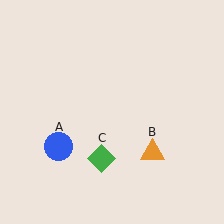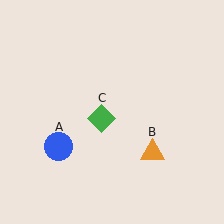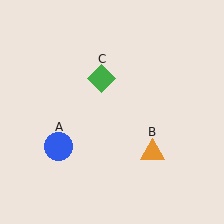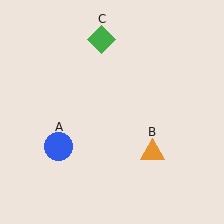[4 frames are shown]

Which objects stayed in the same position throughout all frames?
Blue circle (object A) and orange triangle (object B) remained stationary.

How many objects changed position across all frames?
1 object changed position: green diamond (object C).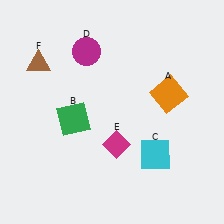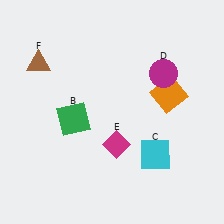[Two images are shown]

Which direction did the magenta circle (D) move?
The magenta circle (D) moved right.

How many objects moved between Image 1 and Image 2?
1 object moved between the two images.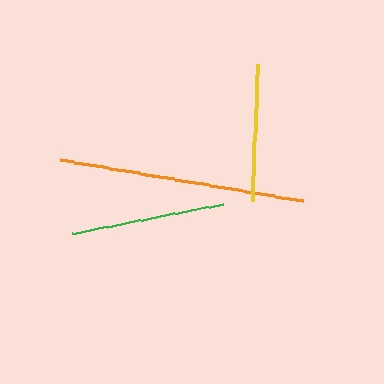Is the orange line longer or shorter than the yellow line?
The orange line is longer than the yellow line.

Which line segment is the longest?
The orange line is the longest at approximately 247 pixels.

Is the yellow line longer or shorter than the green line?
The green line is longer than the yellow line.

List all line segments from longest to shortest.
From longest to shortest: orange, green, yellow.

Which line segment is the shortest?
The yellow line is the shortest at approximately 137 pixels.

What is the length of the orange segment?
The orange segment is approximately 247 pixels long.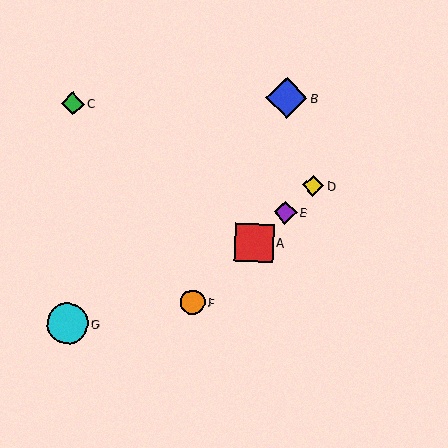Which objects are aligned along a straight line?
Objects A, D, E, F are aligned along a straight line.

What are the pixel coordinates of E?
Object E is at (285, 212).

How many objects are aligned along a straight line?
4 objects (A, D, E, F) are aligned along a straight line.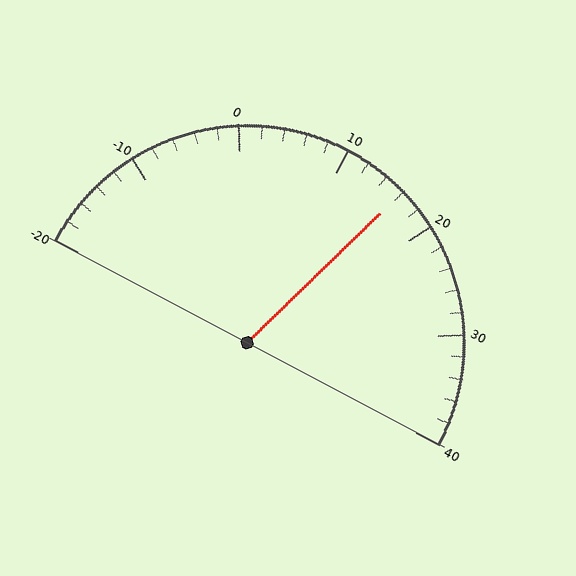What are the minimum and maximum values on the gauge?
The gauge ranges from -20 to 40.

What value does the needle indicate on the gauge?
The needle indicates approximately 16.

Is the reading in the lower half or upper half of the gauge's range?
The reading is in the upper half of the range (-20 to 40).